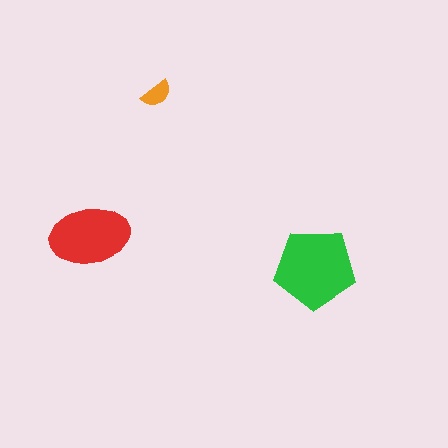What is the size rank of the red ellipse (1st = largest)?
2nd.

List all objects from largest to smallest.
The green pentagon, the red ellipse, the orange semicircle.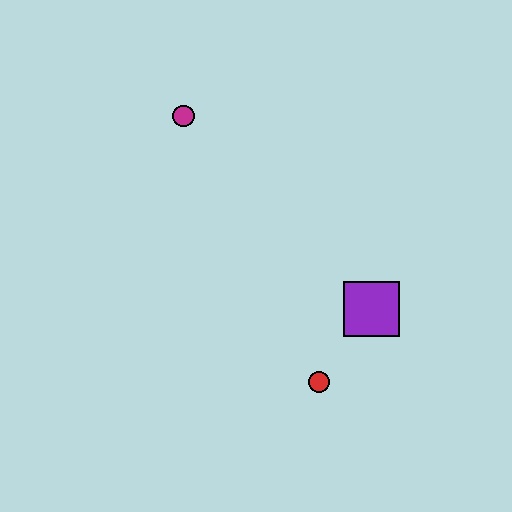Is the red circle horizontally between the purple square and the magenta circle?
Yes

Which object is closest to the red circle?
The purple square is closest to the red circle.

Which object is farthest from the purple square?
The magenta circle is farthest from the purple square.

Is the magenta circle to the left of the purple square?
Yes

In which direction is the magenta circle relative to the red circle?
The magenta circle is above the red circle.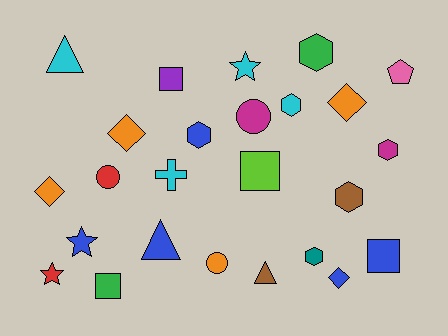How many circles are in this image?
There are 3 circles.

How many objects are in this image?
There are 25 objects.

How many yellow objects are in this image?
There are no yellow objects.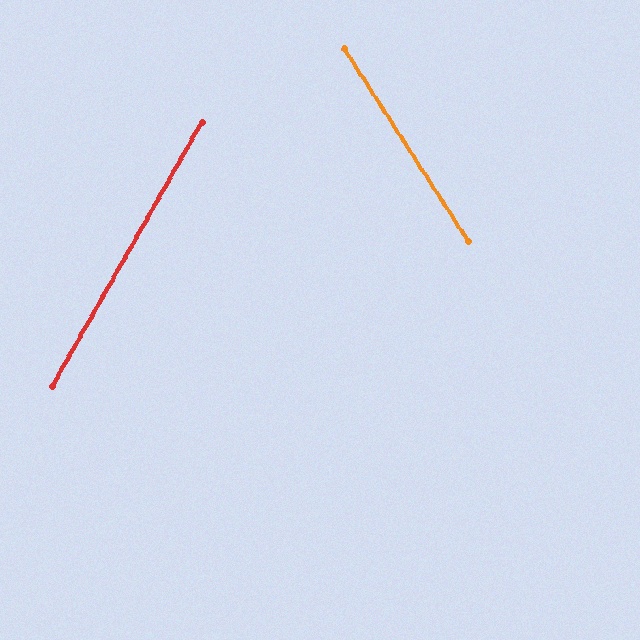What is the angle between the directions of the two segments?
Approximately 62 degrees.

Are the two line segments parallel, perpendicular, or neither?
Neither parallel nor perpendicular — they differ by about 62°.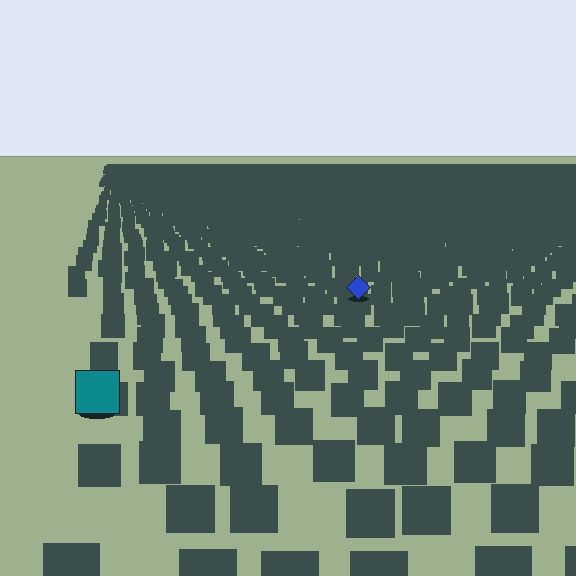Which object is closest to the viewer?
The teal square is closest. The texture marks near it are larger and more spread out.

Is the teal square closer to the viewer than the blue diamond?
Yes. The teal square is closer — you can tell from the texture gradient: the ground texture is coarser near it.